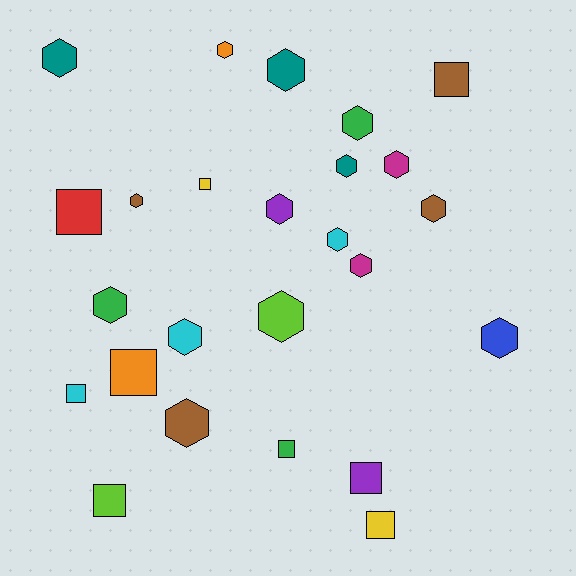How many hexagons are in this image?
There are 16 hexagons.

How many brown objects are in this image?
There are 4 brown objects.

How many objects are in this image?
There are 25 objects.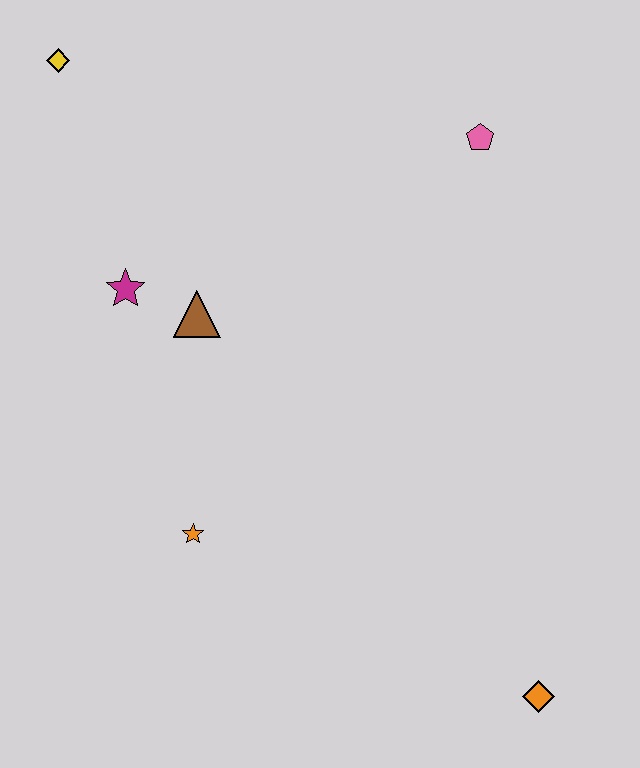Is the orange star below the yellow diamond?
Yes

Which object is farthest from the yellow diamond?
The orange diamond is farthest from the yellow diamond.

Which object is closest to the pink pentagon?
The brown triangle is closest to the pink pentagon.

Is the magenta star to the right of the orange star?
No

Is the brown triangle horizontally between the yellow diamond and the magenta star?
No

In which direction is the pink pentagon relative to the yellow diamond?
The pink pentagon is to the right of the yellow diamond.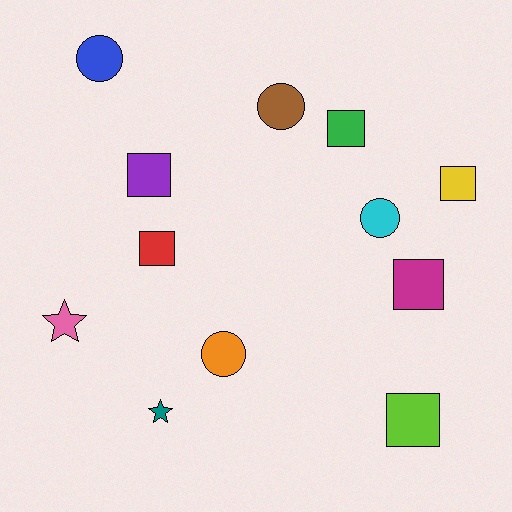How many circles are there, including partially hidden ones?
There are 4 circles.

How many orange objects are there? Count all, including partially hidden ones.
There is 1 orange object.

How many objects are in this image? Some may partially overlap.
There are 12 objects.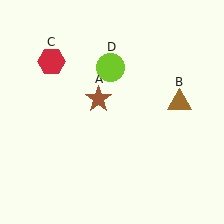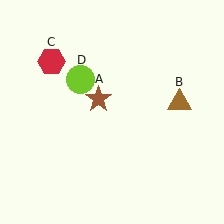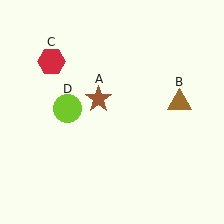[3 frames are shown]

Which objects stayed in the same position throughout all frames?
Brown star (object A) and brown triangle (object B) and red hexagon (object C) remained stationary.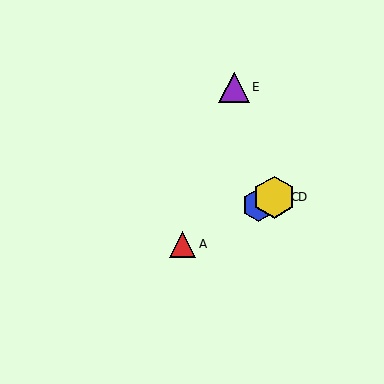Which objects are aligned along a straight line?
Objects A, B, C, D are aligned along a straight line.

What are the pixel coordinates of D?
Object D is at (274, 197).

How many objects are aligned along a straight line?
4 objects (A, B, C, D) are aligned along a straight line.